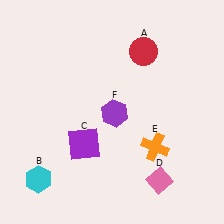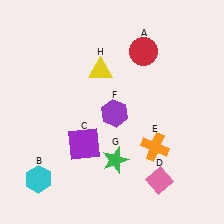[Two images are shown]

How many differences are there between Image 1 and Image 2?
There are 2 differences between the two images.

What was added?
A green star (G), a yellow triangle (H) were added in Image 2.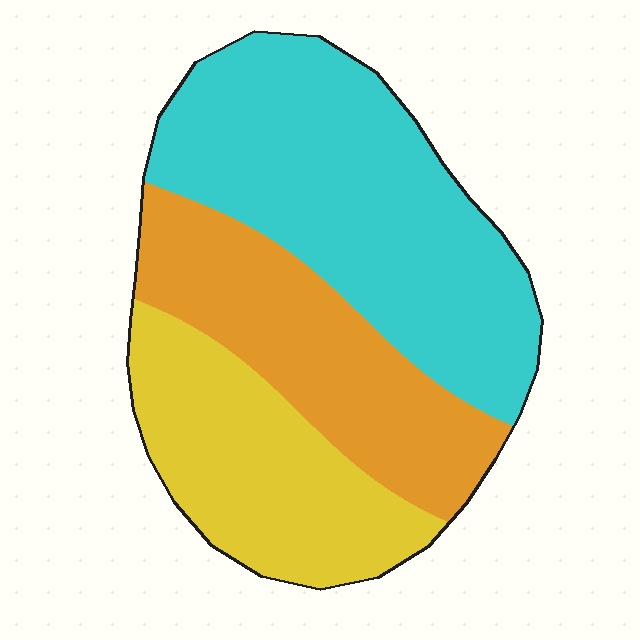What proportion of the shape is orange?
Orange takes up about one quarter (1/4) of the shape.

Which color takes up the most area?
Cyan, at roughly 45%.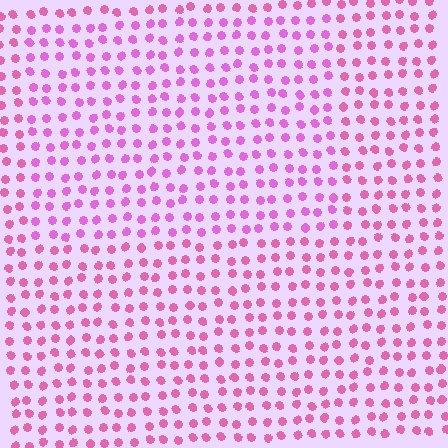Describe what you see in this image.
The image is filled with small pink elements in a uniform arrangement. A rectangle-shaped region is visible where the elements are tinted to a slightly different hue, forming a subtle color boundary.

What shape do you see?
I see a rectangle.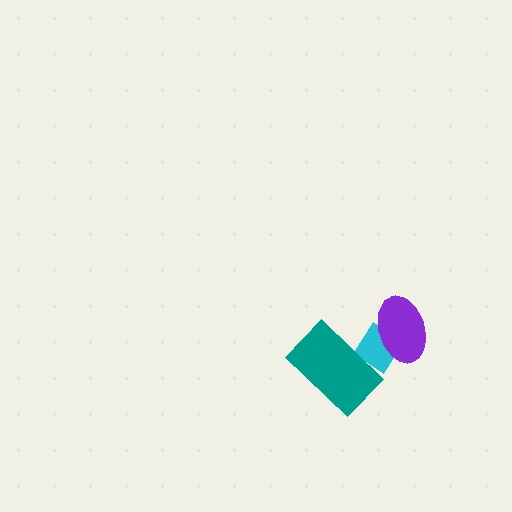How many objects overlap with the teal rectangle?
1 object overlaps with the teal rectangle.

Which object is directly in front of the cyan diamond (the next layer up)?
The teal rectangle is directly in front of the cyan diamond.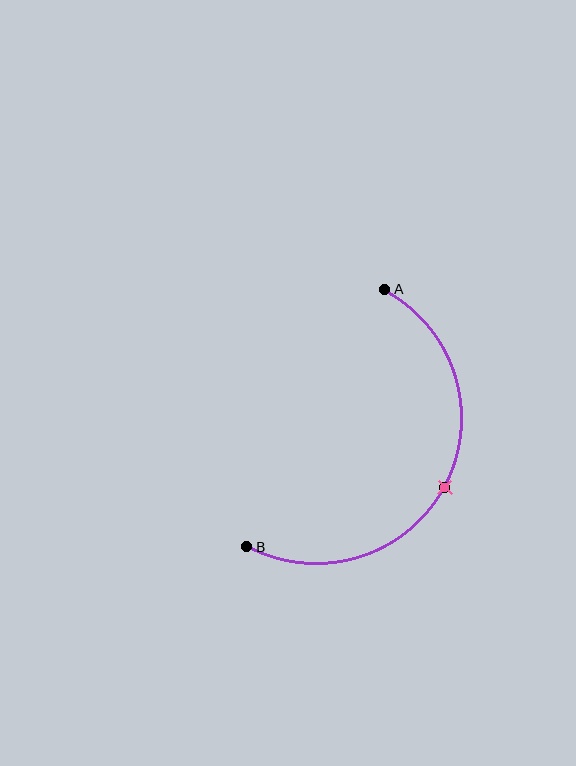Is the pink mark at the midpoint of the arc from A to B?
Yes. The pink mark lies on the arc at equal arc-length from both A and B — it is the arc midpoint.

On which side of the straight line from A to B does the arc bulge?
The arc bulges to the right of the straight line connecting A and B.